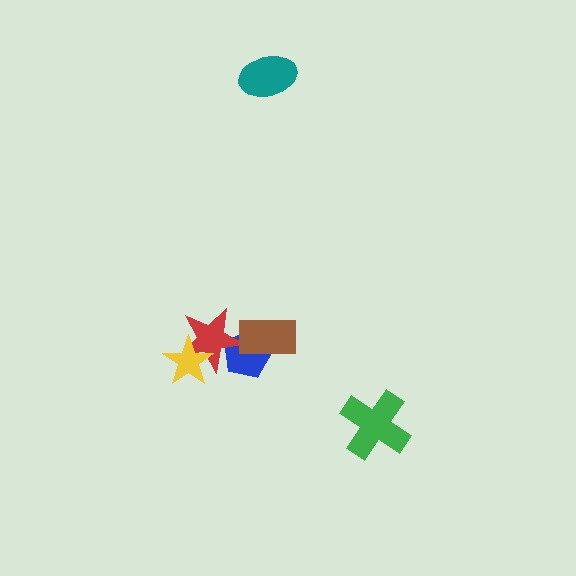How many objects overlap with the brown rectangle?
1 object overlaps with the brown rectangle.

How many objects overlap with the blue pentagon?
2 objects overlap with the blue pentagon.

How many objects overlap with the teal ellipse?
0 objects overlap with the teal ellipse.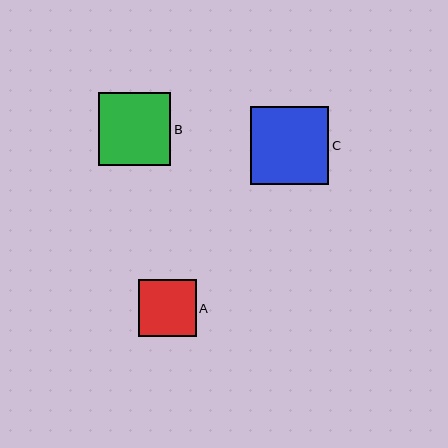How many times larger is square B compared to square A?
Square B is approximately 1.3 times the size of square A.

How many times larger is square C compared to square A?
Square C is approximately 1.4 times the size of square A.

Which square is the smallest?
Square A is the smallest with a size of approximately 57 pixels.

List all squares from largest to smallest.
From largest to smallest: C, B, A.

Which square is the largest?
Square C is the largest with a size of approximately 78 pixels.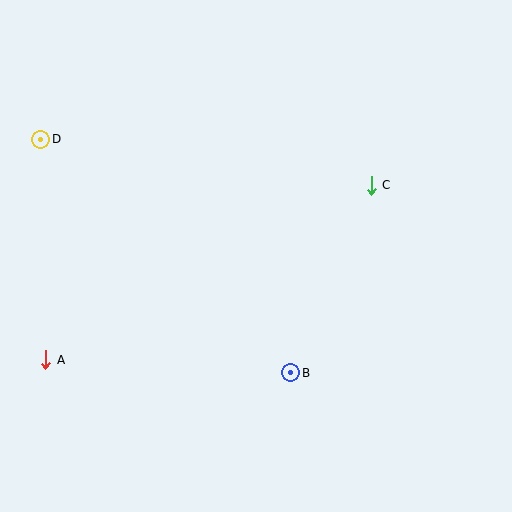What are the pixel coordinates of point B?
Point B is at (291, 373).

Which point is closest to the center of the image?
Point B at (291, 373) is closest to the center.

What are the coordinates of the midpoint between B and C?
The midpoint between B and C is at (331, 279).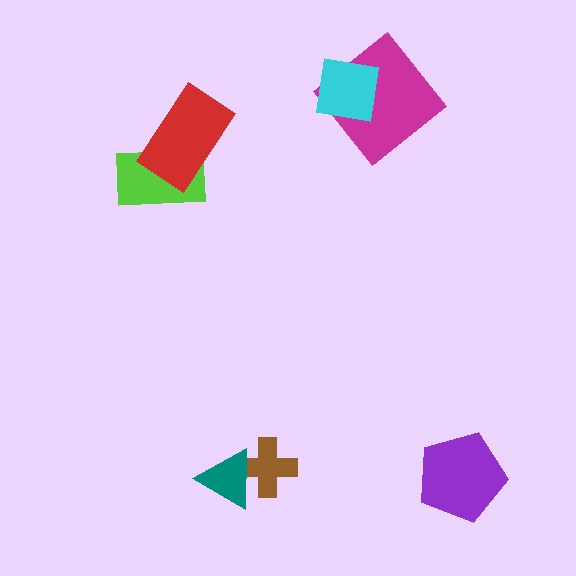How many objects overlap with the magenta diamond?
1 object overlaps with the magenta diamond.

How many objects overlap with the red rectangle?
1 object overlaps with the red rectangle.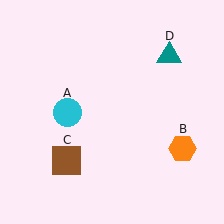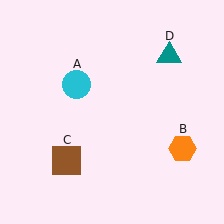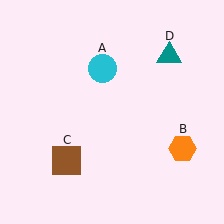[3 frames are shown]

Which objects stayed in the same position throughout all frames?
Orange hexagon (object B) and brown square (object C) and teal triangle (object D) remained stationary.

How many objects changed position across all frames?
1 object changed position: cyan circle (object A).